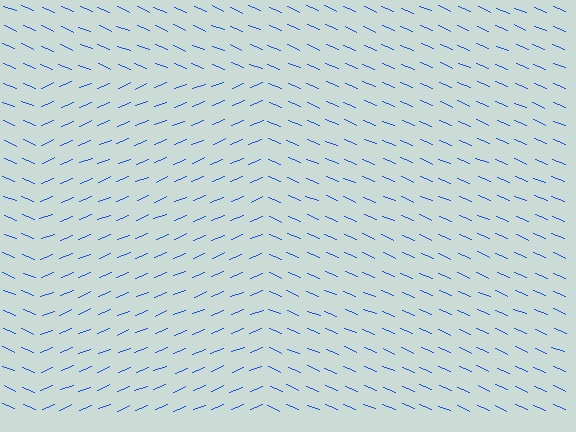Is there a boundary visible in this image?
Yes, there is a texture boundary formed by a change in line orientation.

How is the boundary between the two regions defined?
The boundary is defined purely by a change in line orientation (approximately 45 degrees difference). All lines are the same color and thickness.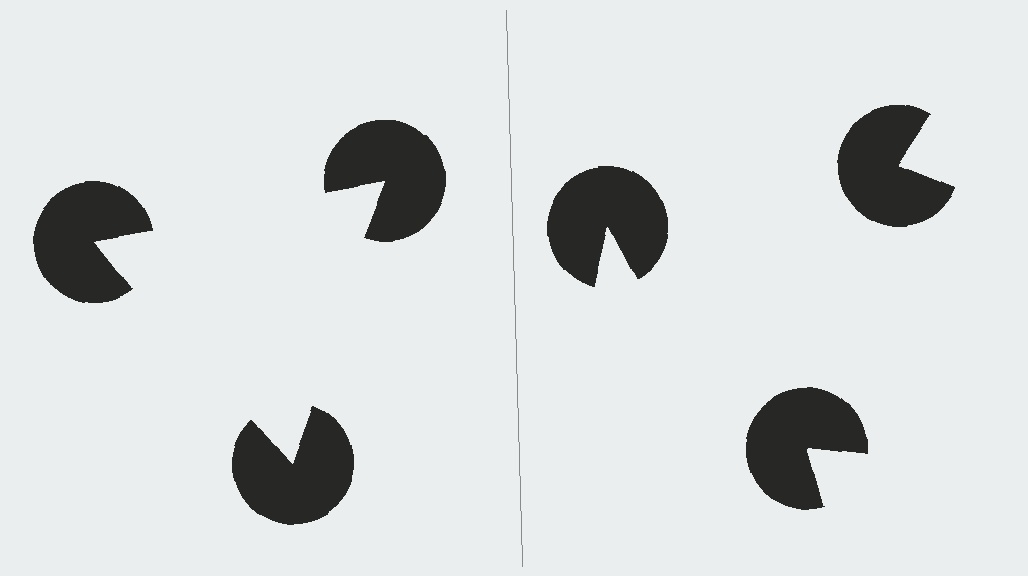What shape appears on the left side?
An illusory triangle.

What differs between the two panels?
The pac-man discs are positioned identically on both sides; only the wedge orientations differ. On the left they align to a triangle; on the right they are misaligned.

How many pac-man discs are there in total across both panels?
6 — 3 on each side.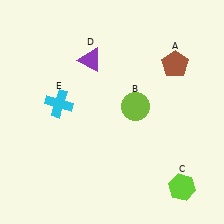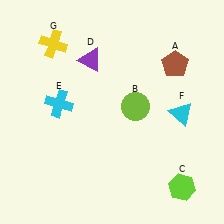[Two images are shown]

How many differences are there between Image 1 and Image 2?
There are 2 differences between the two images.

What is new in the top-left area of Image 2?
A yellow cross (G) was added in the top-left area of Image 2.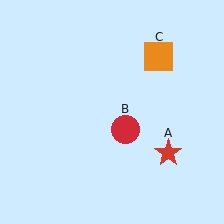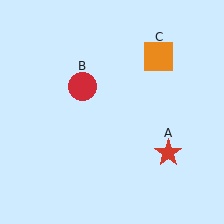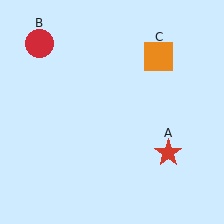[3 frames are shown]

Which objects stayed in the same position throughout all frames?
Red star (object A) and orange square (object C) remained stationary.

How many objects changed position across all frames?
1 object changed position: red circle (object B).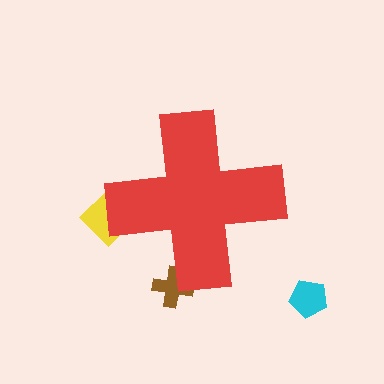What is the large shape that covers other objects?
A red cross.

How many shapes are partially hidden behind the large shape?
2 shapes are partially hidden.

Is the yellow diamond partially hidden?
Yes, the yellow diamond is partially hidden behind the red cross.